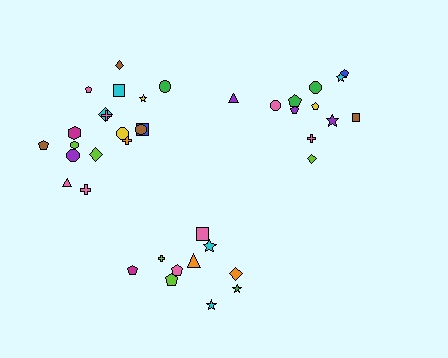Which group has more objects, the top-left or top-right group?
The top-left group.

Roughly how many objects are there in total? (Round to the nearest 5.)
Roughly 40 objects in total.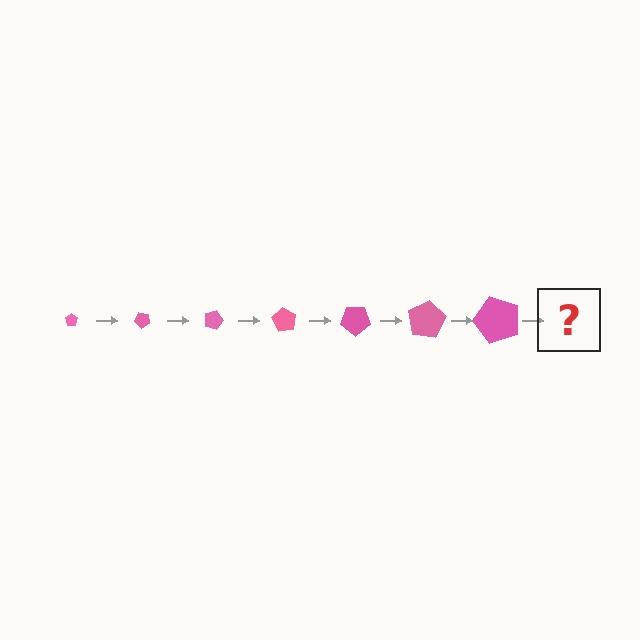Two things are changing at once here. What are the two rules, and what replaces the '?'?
The two rules are that the pentagon grows larger each step and it rotates 45 degrees each step. The '?' should be a pentagon, larger than the previous one and rotated 315 degrees from the start.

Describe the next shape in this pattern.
It should be a pentagon, larger than the previous one and rotated 315 degrees from the start.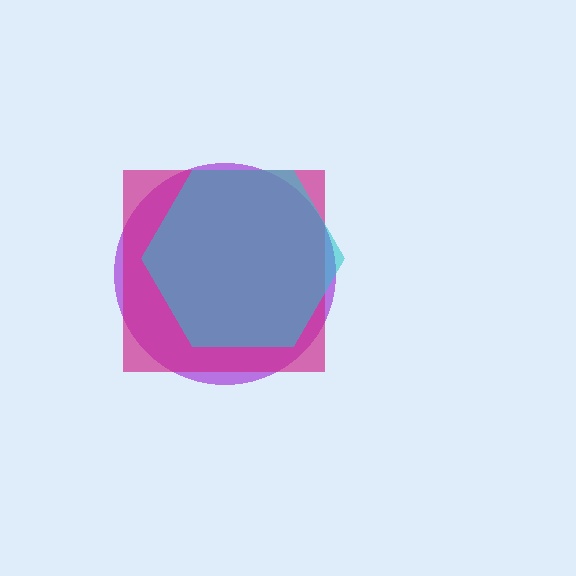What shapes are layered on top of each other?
The layered shapes are: a purple circle, a magenta square, a cyan hexagon.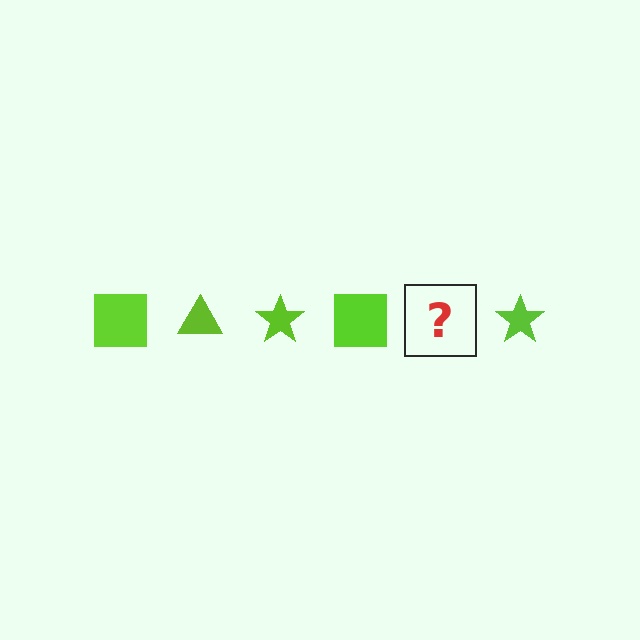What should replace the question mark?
The question mark should be replaced with a lime triangle.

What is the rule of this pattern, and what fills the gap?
The rule is that the pattern cycles through square, triangle, star shapes in lime. The gap should be filled with a lime triangle.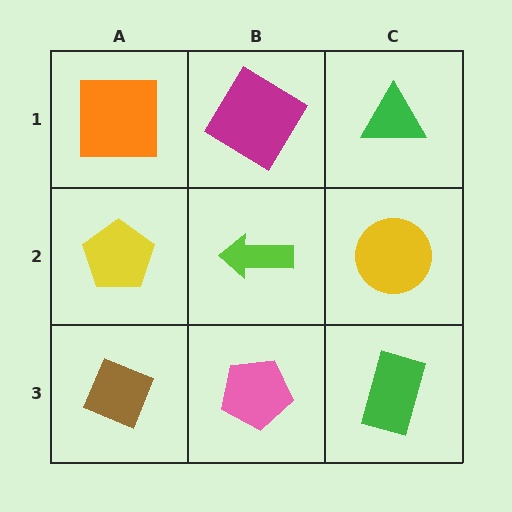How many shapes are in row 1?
3 shapes.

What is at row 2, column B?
A lime arrow.